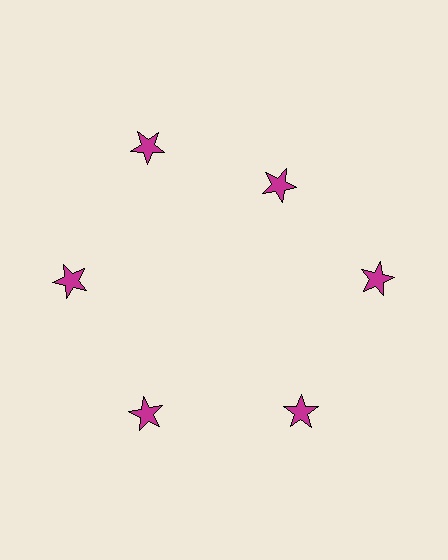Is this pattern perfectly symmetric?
No. The 6 magenta stars are arranged in a ring, but one element near the 1 o'clock position is pulled inward toward the center, breaking the 6-fold rotational symmetry.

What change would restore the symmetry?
The symmetry would be restored by moving it outward, back onto the ring so that all 6 stars sit at equal angles and equal distance from the center.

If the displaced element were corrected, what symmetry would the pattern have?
It would have 6-fold rotational symmetry — the pattern would map onto itself every 60 degrees.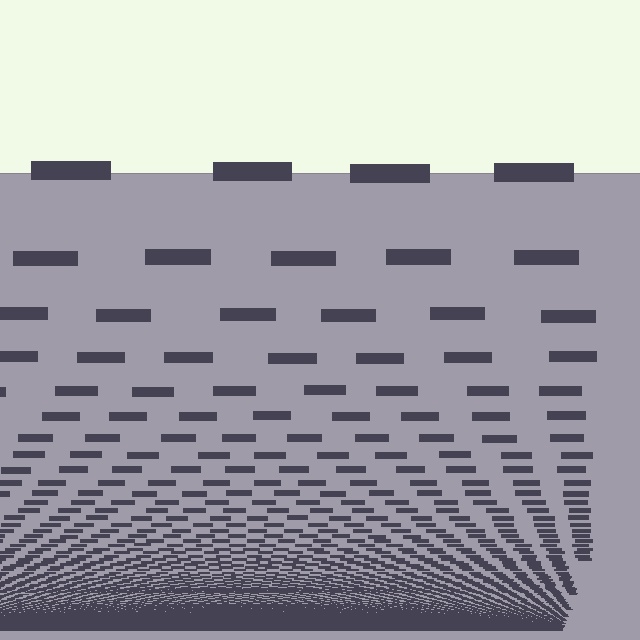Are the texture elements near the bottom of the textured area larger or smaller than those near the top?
Smaller. The gradient is inverted — elements near the bottom are smaller and denser.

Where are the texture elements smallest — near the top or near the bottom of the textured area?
Near the bottom.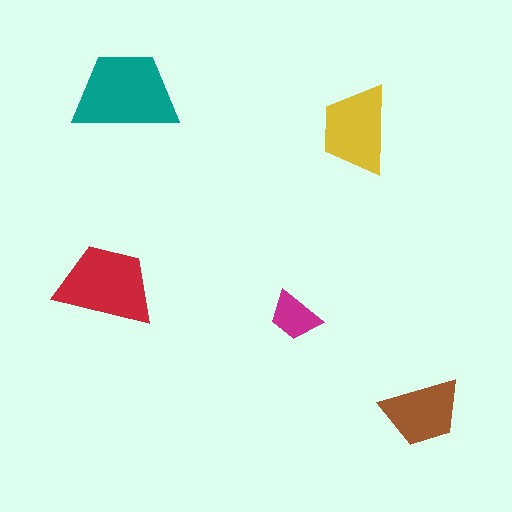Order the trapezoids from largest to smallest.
the teal one, the red one, the yellow one, the brown one, the magenta one.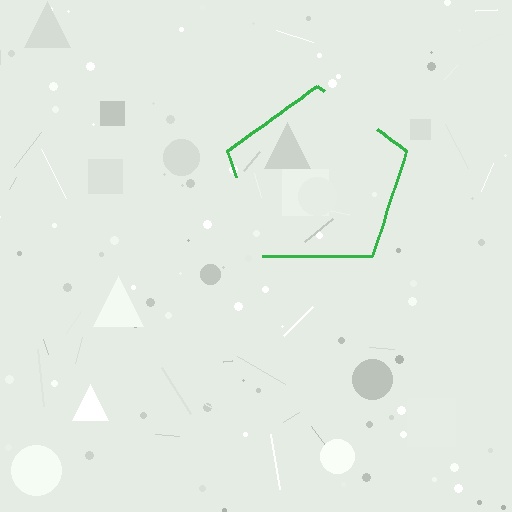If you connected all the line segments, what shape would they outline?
They would outline a pentagon.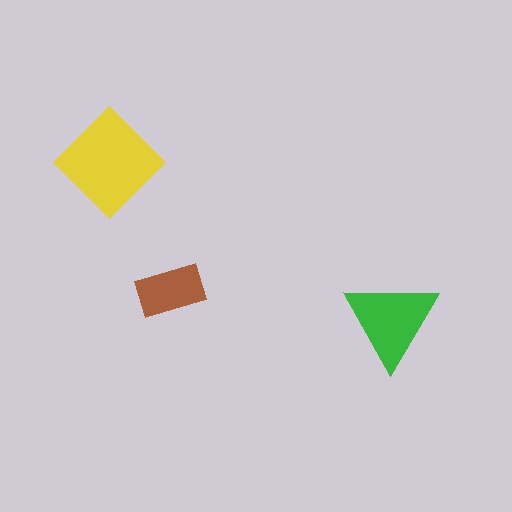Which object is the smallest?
The brown rectangle.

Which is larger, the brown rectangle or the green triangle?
The green triangle.